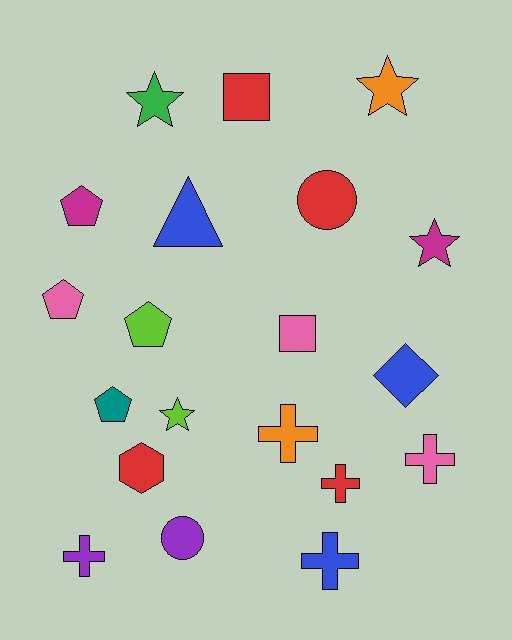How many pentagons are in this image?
There are 4 pentagons.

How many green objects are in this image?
There is 1 green object.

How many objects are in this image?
There are 20 objects.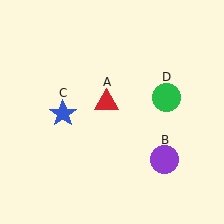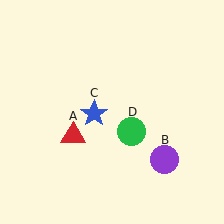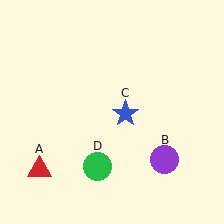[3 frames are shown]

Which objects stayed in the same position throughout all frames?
Purple circle (object B) remained stationary.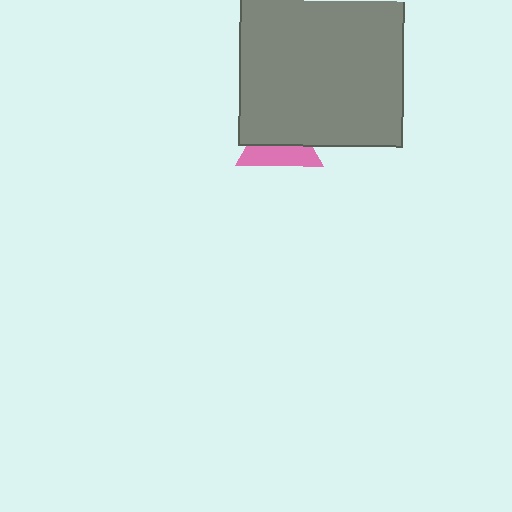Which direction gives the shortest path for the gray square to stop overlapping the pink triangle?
Moving up gives the shortest separation.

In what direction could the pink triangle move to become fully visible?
The pink triangle could move down. That would shift it out from behind the gray square entirely.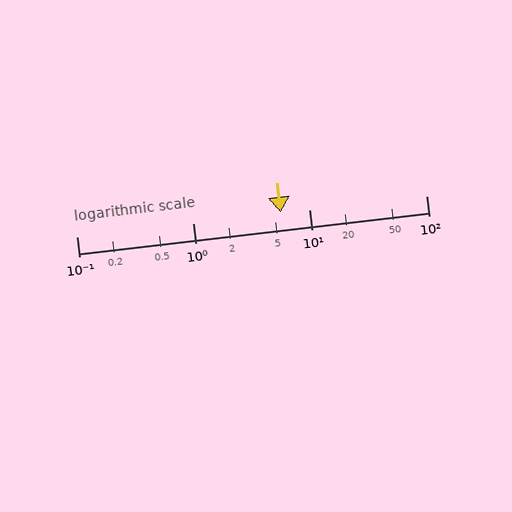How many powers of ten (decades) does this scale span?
The scale spans 3 decades, from 0.1 to 100.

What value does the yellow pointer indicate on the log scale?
The pointer indicates approximately 5.6.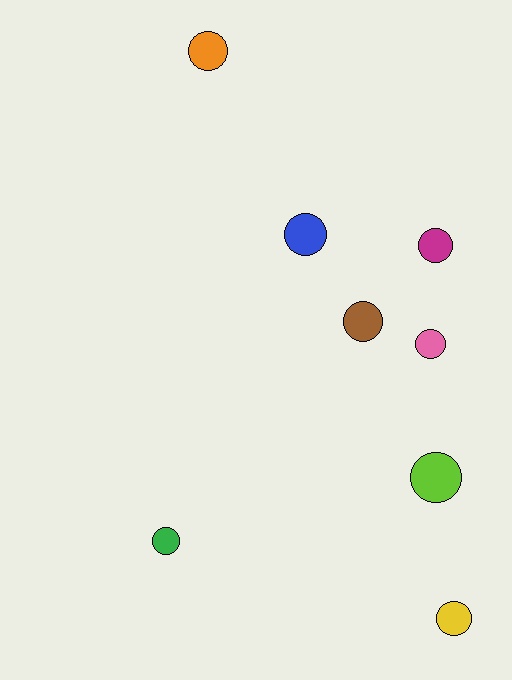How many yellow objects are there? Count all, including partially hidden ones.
There is 1 yellow object.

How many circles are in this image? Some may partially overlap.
There are 8 circles.